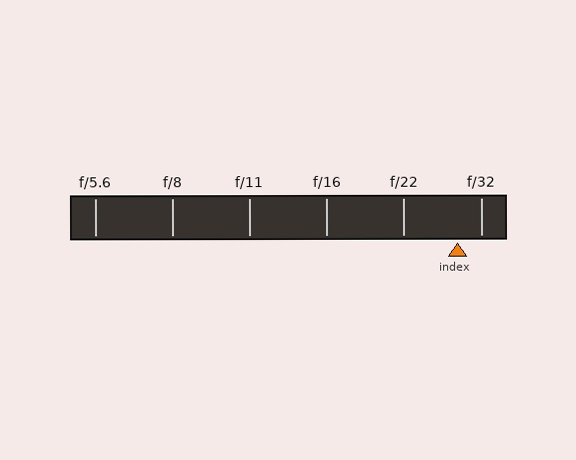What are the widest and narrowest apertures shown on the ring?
The widest aperture shown is f/5.6 and the narrowest is f/32.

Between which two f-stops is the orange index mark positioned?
The index mark is between f/22 and f/32.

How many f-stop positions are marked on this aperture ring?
There are 6 f-stop positions marked.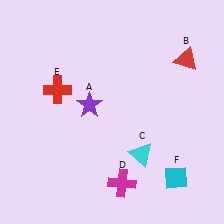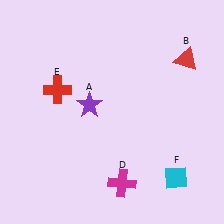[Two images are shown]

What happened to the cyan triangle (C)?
The cyan triangle (C) was removed in Image 2. It was in the bottom-right area of Image 1.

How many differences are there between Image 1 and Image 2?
There is 1 difference between the two images.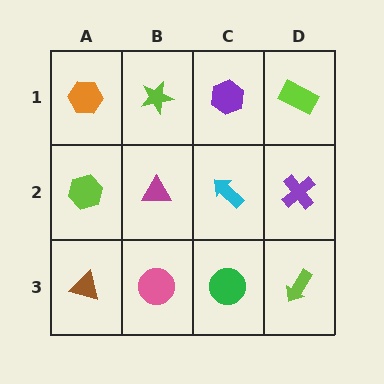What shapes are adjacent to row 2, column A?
An orange hexagon (row 1, column A), a brown triangle (row 3, column A), a magenta triangle (row 2, column B).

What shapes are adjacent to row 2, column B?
A lime star (row 1, column B), a pink circle (row 3, column B), a lime hexagon (row 2, column A), a cyan arrow (row 2, column C).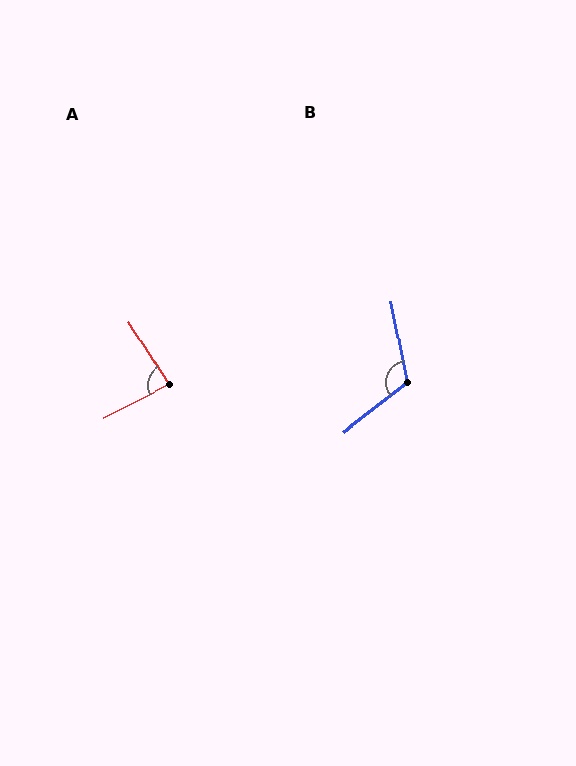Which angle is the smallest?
A, at approximately 85 degrees.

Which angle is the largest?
B, at approximately 117 degrees.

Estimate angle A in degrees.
Approximately 85 degrees.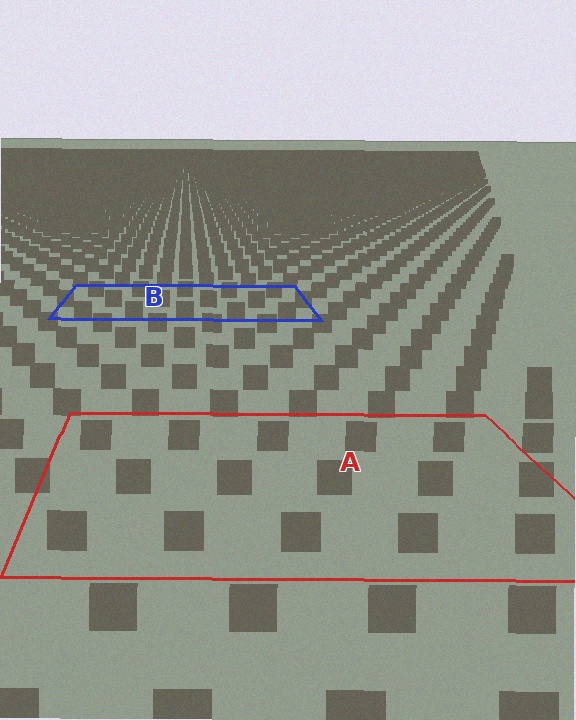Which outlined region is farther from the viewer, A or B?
Region B is farther from the viewer — the texture elements inside it appear smaller and more densely packed.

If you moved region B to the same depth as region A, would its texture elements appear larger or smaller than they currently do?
They would appear larger. At a closer depth, the same texture elements are projected at a bigger on-screen size.